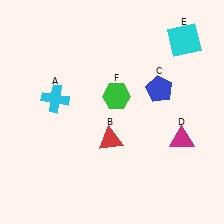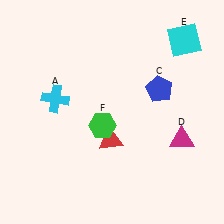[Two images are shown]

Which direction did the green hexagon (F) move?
The green hexagon (F) moved down.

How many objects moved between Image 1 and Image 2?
1 object moved between the two images.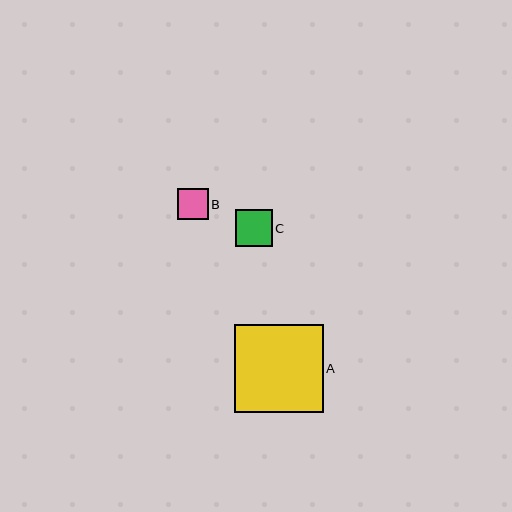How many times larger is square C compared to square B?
Square C is approximately 1.2 times the size of square B.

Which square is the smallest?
Square B is the smallest with a size of approximately 31 pixels.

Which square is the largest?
Square A is the largest with a size of approximately 88 pixels.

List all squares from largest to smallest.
From largest to smallest: A, C, B.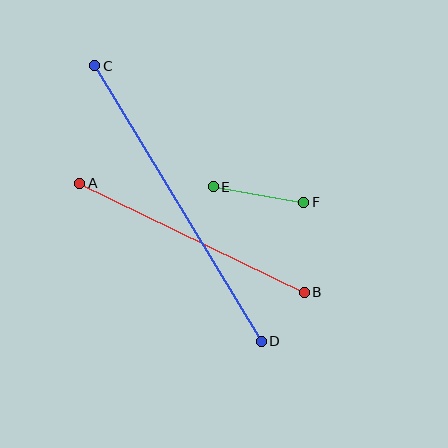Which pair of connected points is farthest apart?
Points C and D are farthest apart.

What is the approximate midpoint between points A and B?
The midpoint is at approximately (192, 238) pixels.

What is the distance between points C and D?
The distance is approximately 322 pixels.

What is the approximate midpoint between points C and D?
The midpoint is at approximately (178, 203) pixels.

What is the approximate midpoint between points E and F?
The midpoint is at approximately (259, 194) pixels.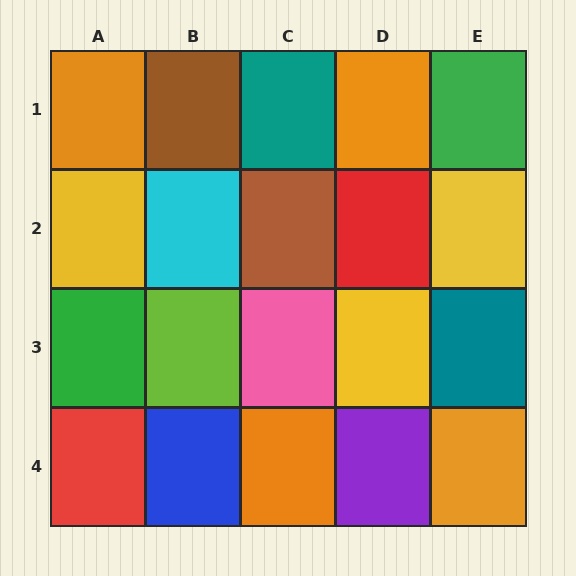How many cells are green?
2 cells are green.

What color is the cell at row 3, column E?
Teal.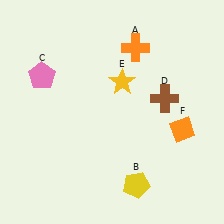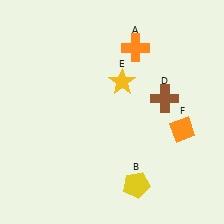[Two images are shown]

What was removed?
The pink pentagon (C) was removed in Image 2.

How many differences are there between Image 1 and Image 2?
There is 1 difference between the two images.